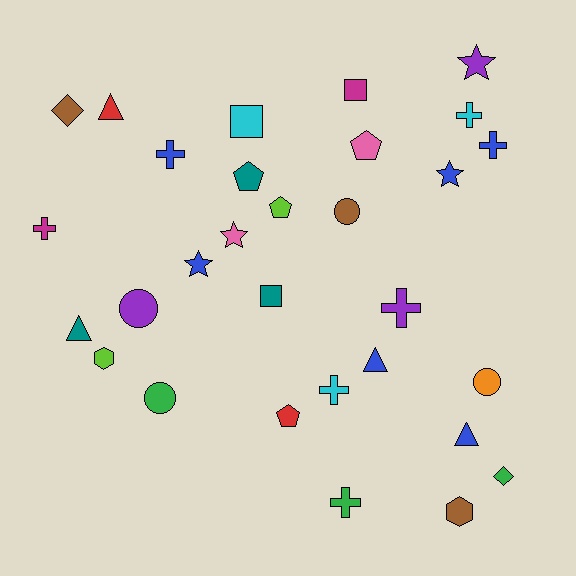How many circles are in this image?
There are 4 circles.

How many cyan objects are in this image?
There are 3 cyan objects.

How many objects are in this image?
There are 30 objects.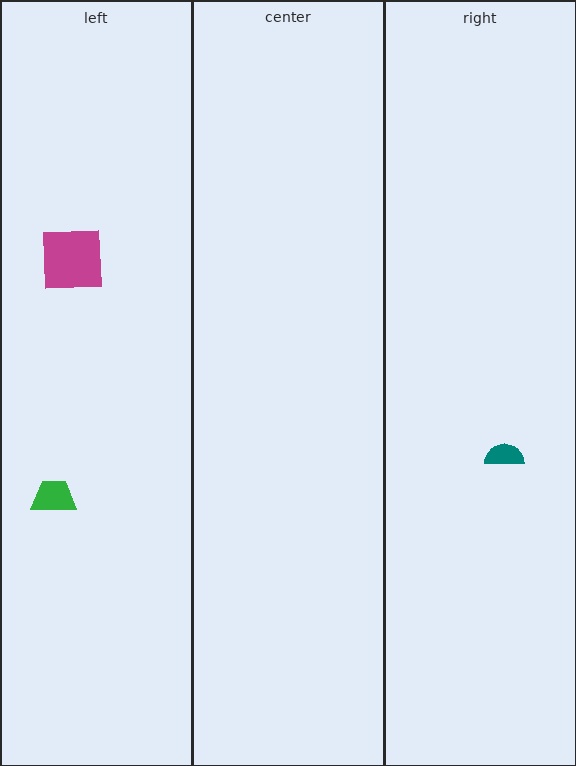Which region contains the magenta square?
The left region.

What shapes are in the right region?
The teal semicircle.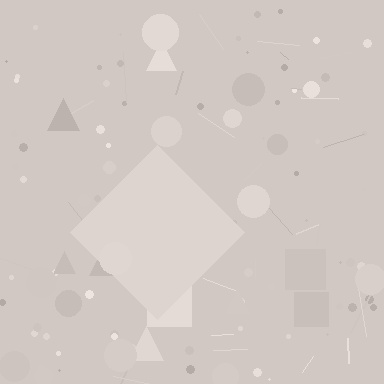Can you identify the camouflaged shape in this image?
The camouflaged shape is a diamond.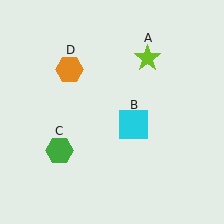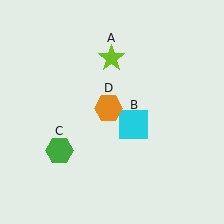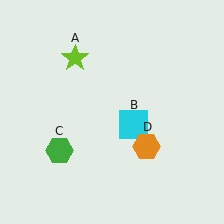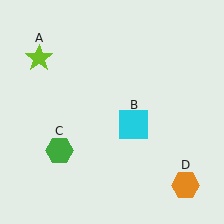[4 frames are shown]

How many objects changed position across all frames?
2 objects changed position: lime star (object A), orange hexagon (object D).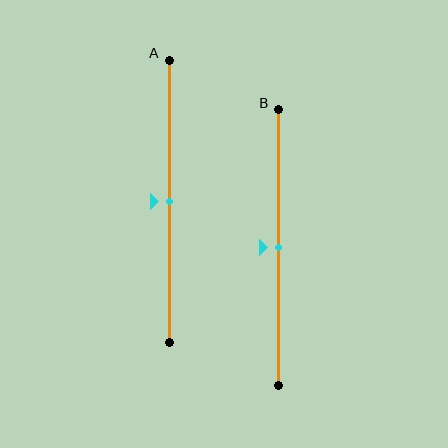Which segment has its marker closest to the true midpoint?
Segment A has its marker closest to the true midpoint.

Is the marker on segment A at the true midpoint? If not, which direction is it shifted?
Yes, the marker on segment A is at the true midpoint.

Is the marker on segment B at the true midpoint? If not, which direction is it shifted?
Yes, the marker on segment B is at the true midpoint.